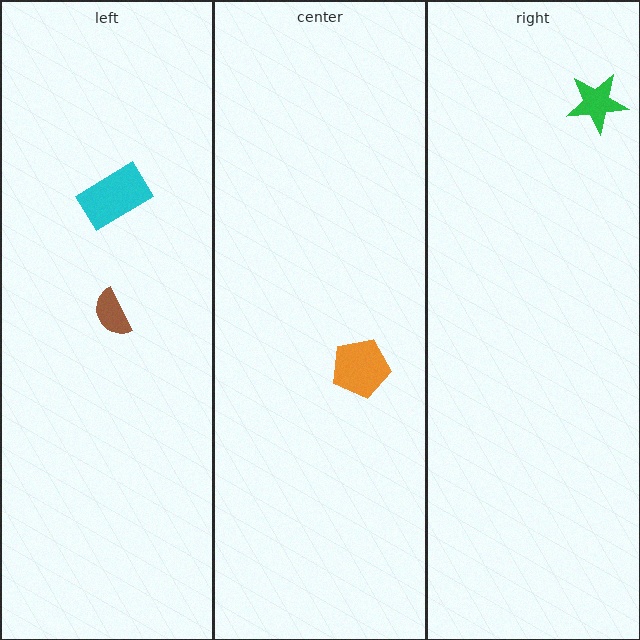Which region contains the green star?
The right region.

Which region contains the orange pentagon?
The center region.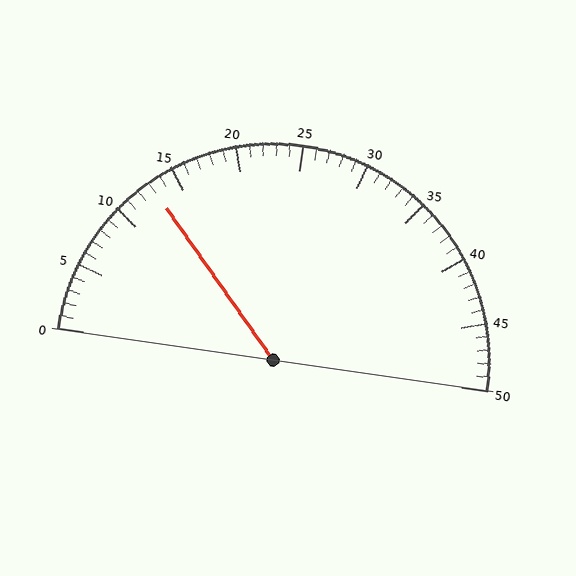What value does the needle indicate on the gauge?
The needle indicates approximately 13.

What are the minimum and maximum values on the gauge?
The gauge ranges from 0 to 50.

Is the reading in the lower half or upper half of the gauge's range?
The reading is in the lower half of the range (0 to 50).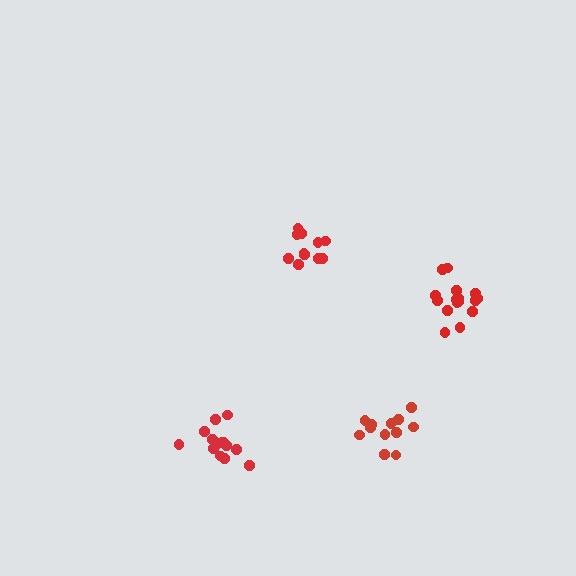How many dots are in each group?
Group 1: 14 dots, Group 2: 11 dots, Group 3: 12 dots, Group 4: 16 dots (53 total).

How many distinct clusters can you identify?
There are 4 distinct clusters.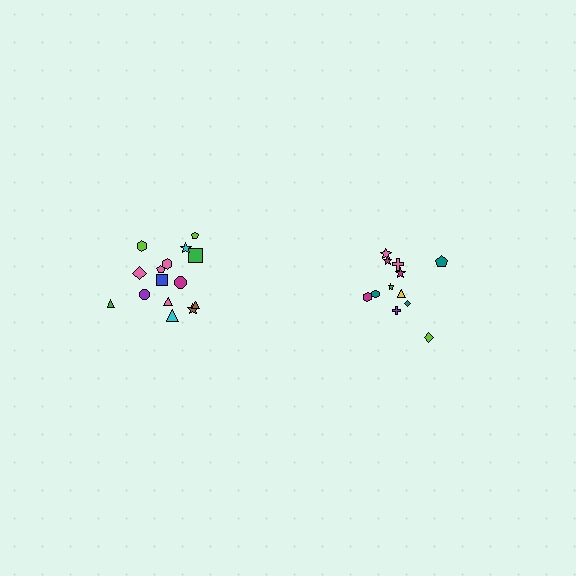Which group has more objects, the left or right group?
The left group.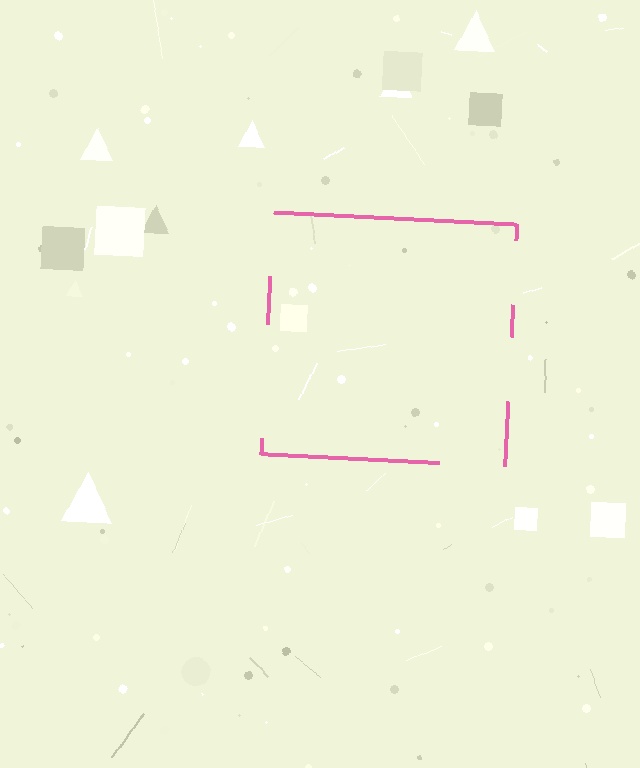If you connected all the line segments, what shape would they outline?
They would outline a square.